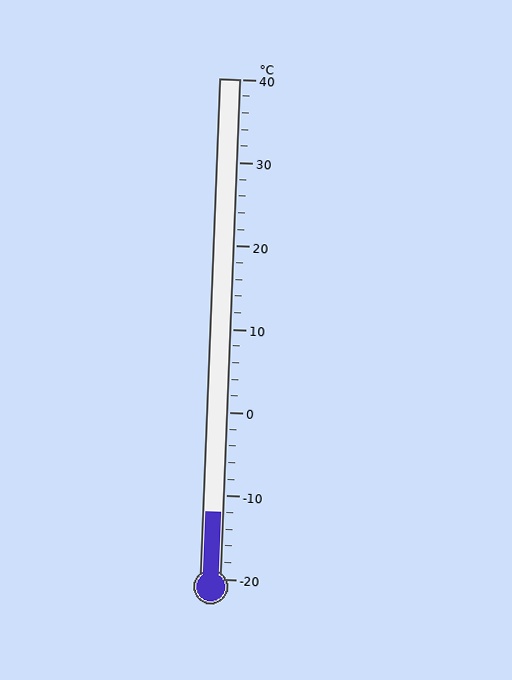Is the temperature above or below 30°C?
The temperature is below 30°C.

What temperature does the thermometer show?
The thermometer shows approximately -12°C.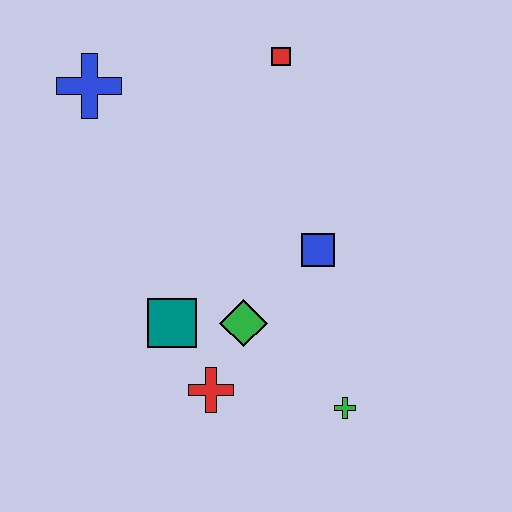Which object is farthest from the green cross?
The blue cross is farthest from the green cross.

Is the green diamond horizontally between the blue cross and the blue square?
Yes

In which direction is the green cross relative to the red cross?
The green cross is to the right of the red cross.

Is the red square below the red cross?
No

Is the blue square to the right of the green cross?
No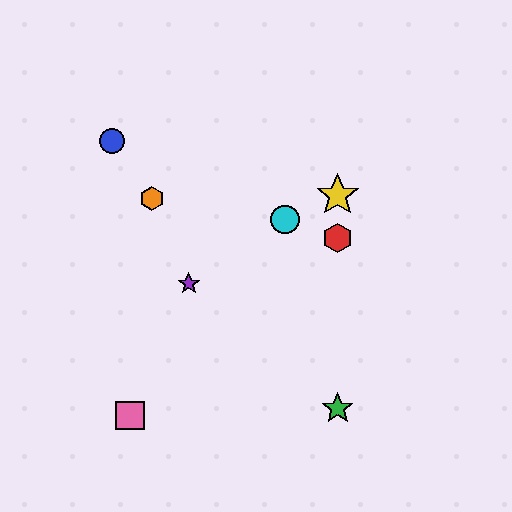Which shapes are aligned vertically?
The red hexagon, the green star, the yellow star are aligned vertically.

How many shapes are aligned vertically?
3 shapes (the red hexagon, the green star, the yellow star) are aligned vertically.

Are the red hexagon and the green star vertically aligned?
Yes, both are at x≈338.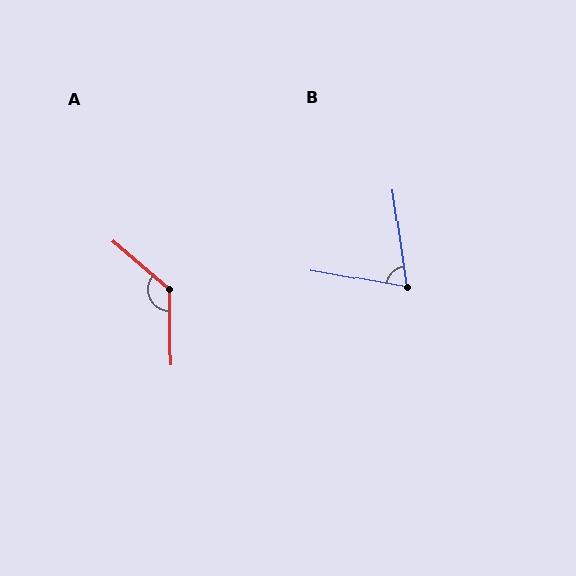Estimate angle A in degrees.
Approximately 131 degrees.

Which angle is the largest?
A, at approximately 131 degrees.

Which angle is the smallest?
B, at approximately 72 degrees.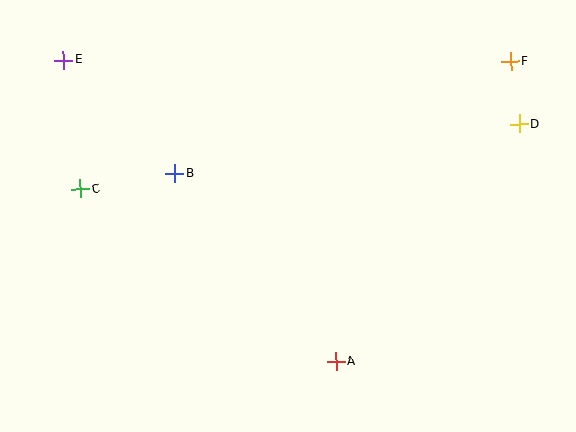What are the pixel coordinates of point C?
Point C is at (80, 189).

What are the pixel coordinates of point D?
Point D is at (519, 124).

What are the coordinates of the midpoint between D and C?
The midpoint between D and C is at (300, 157).